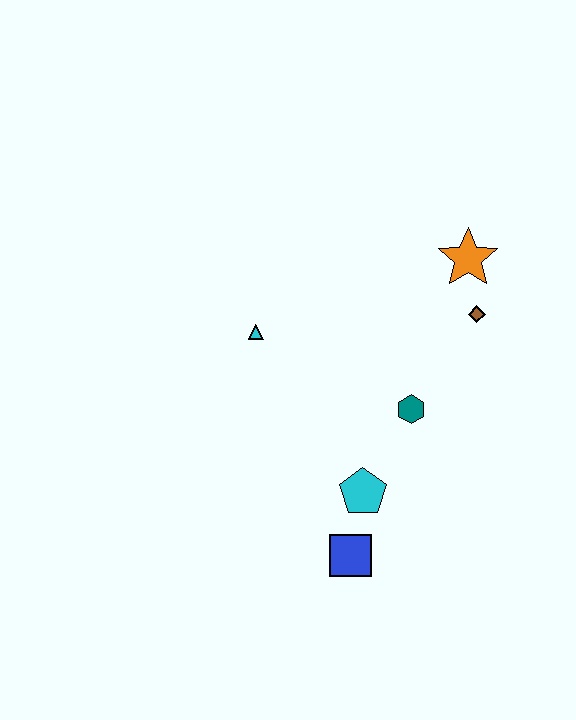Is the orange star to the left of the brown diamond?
Yes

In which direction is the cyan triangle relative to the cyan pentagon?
The cyan triangle is above the cyan pentagon.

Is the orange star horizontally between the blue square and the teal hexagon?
No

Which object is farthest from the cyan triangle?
The blue square is farthest from the cyan triangle.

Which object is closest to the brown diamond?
The orange star is closest to the brown diamond.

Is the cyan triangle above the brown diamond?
No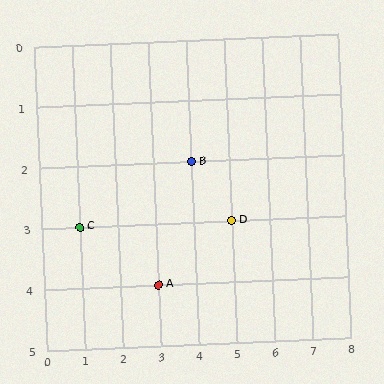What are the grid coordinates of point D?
Point D is at grid coordinates (5, 3).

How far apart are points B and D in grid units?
Points B and D are 1 column and 1 row apart (about 1.4 grid units diagonally).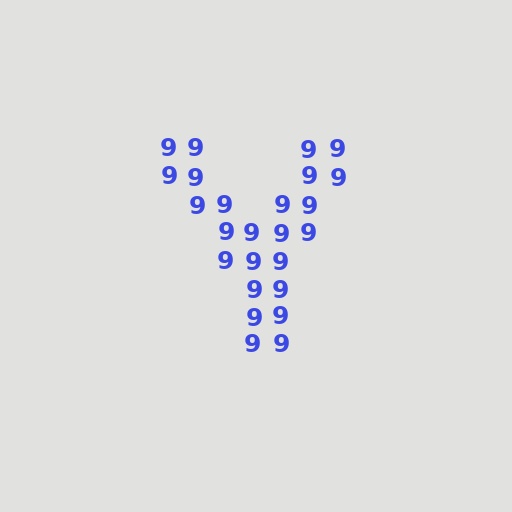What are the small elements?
The small elements are digit 9's.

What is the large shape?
The large shape is the letter Y.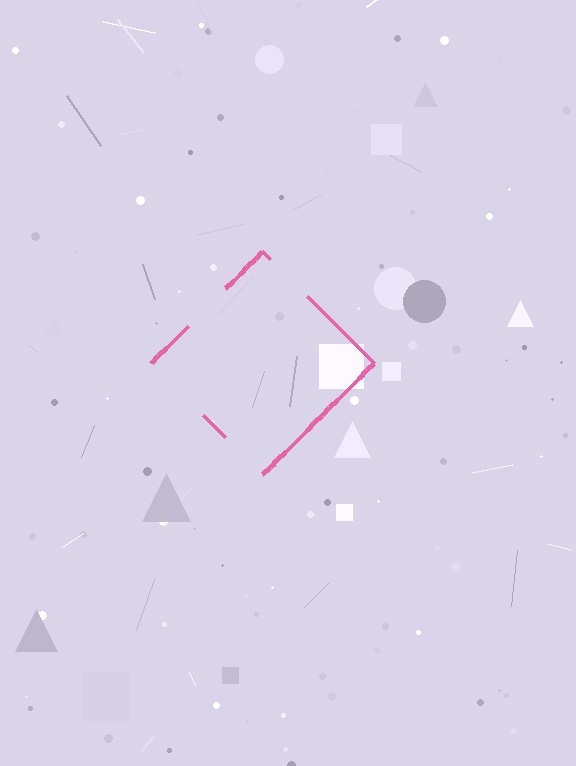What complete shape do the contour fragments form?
The contour fragments form a diamond.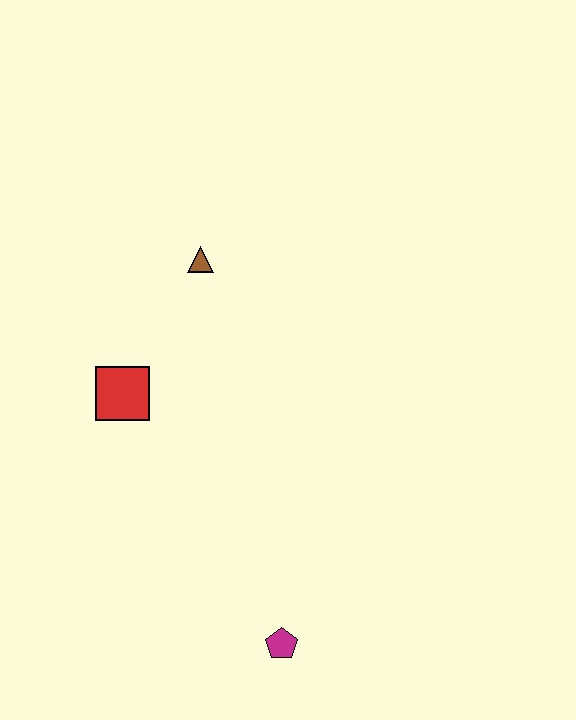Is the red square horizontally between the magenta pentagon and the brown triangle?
No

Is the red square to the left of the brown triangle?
Yes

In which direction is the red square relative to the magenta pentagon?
The red square is above the magenta pentagon.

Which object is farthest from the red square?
The magenta pentagon is farthest from the red square.